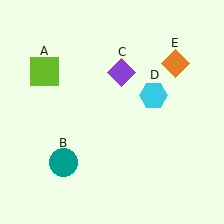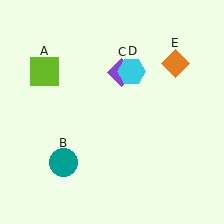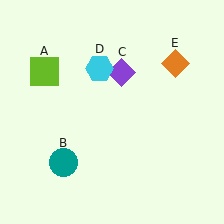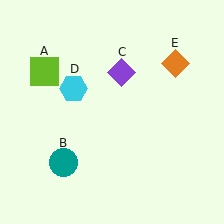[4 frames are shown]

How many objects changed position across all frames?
1 object changed position: cyan hexagon (object D).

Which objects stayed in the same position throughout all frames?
Lime square (object A) and teal circle (object B) and purple diamond (object C) and orange diamond (object E) remained stationary.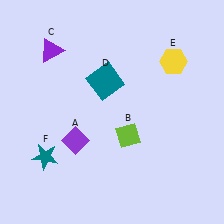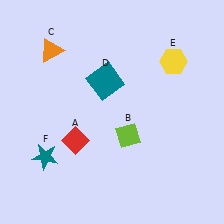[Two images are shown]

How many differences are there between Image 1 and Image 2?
There are 2 differences between the two images.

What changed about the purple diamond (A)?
In Image 1, A is purple. In Image 2, it changed to red.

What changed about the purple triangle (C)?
In Image 1, C is purple. In Image 2, it changed to orange.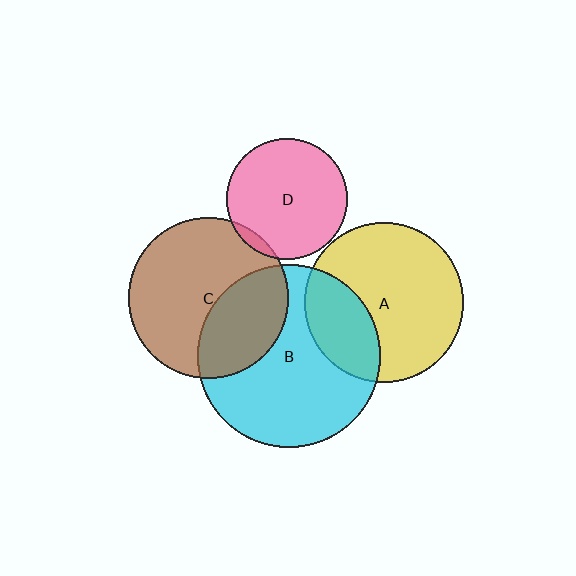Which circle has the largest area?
Circle B (cyan).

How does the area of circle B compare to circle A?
Approximately 1.3 times.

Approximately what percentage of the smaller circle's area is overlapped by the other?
Approximately 30%.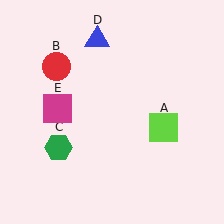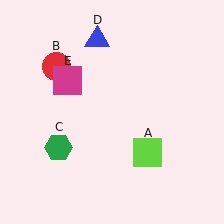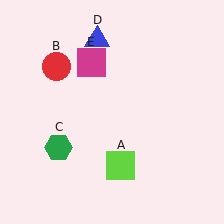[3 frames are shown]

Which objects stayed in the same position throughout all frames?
Red circle (object B) and green hexagon (object C) and blue triangle (object D) remained stationary.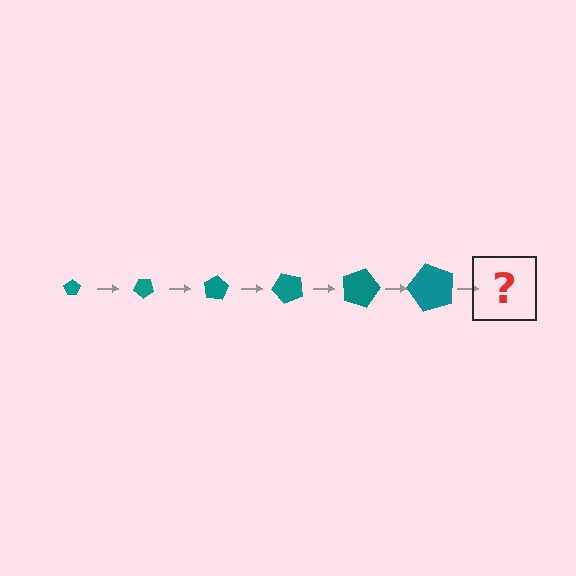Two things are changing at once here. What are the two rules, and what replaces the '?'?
The two rules are that the pentagon grows larger each step and it rotates 40 degrees each step. The '?' should be a pentagon, larger than the previous one and rotated 240 degrees from the start.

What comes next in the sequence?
The next element should be a pentagon, larger than the previous one and rotated 240 degrees from the start.